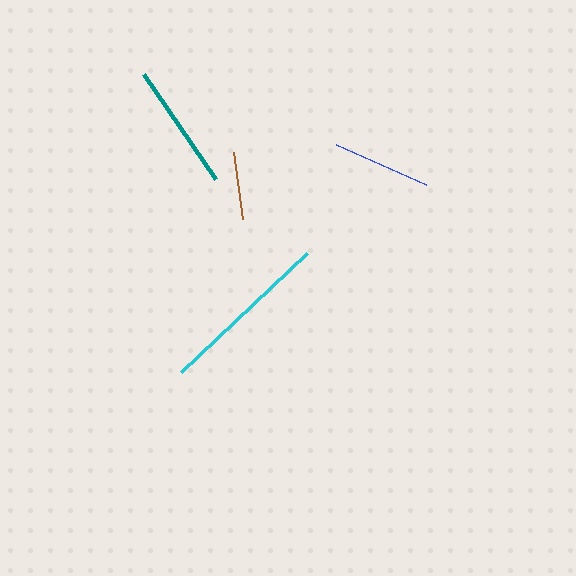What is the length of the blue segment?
The blue segment is approximately 99 pixels long.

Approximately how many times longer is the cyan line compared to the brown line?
The cyan line is approximately 2.6 times the length of the brown line.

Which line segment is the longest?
The cyan line is the longest at approximately 173 pixels.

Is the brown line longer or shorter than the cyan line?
The cyan line is longer than the brown line.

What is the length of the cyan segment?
The cyan segment is approximately 173 pixels long.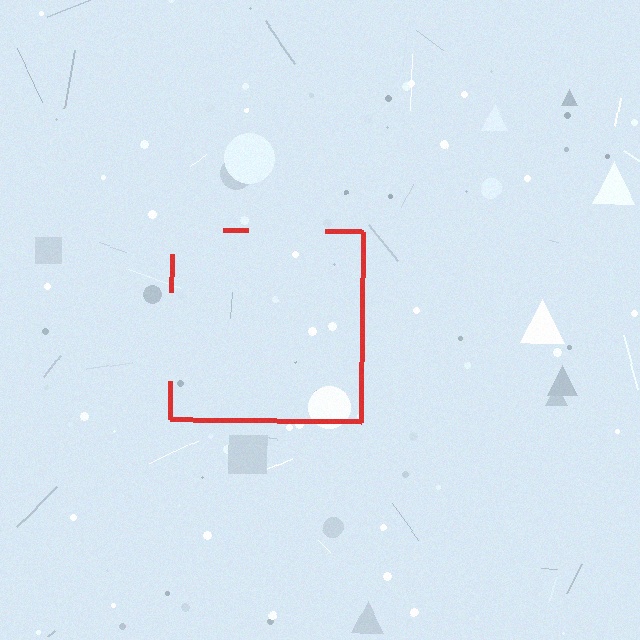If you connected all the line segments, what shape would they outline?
They would outline a square.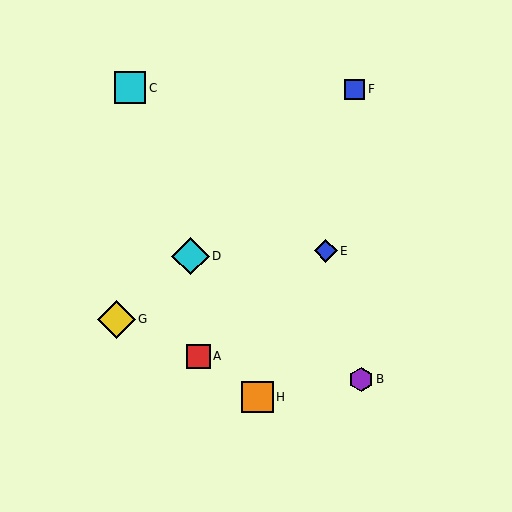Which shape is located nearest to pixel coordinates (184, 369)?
The red square (labeled A) at (198, 356) is nearest to that location.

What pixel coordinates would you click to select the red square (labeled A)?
Click at (198, 356) to select the red square A.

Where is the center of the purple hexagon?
The center of the purple hexagon is at (361, 379).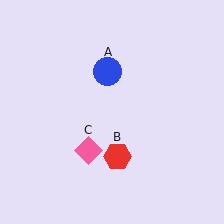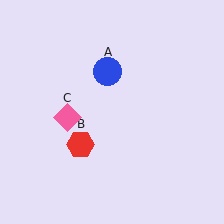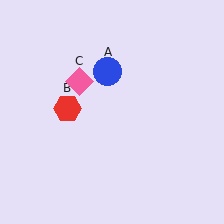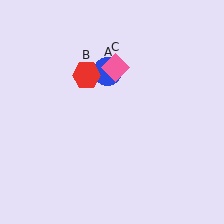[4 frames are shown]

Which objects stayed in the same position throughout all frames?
Blue circle (object A) remained stationary.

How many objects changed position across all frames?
2 objects changed position: red hexagon (object B), pink diamond (object C).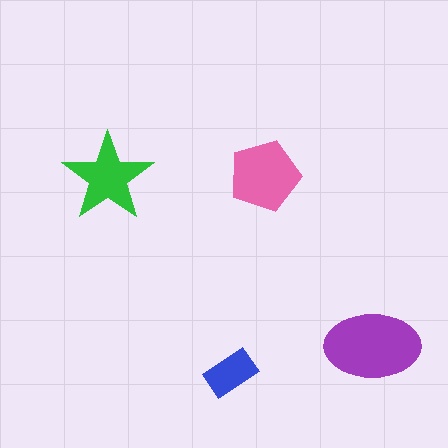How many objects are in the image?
There are 4 objects in the image.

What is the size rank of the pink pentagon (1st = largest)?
2nd.